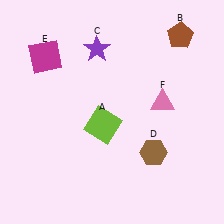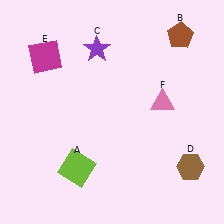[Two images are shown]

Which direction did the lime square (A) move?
The lime square (A) moved down.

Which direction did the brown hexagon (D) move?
The brown hexagon (D) moved right.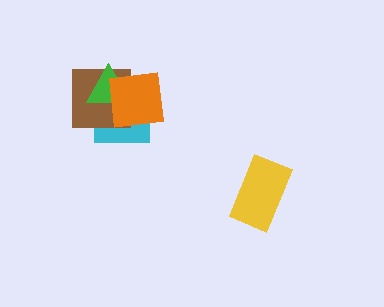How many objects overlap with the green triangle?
3 objects overlap with the green triangle.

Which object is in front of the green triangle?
The orange square is in front of the green triangle.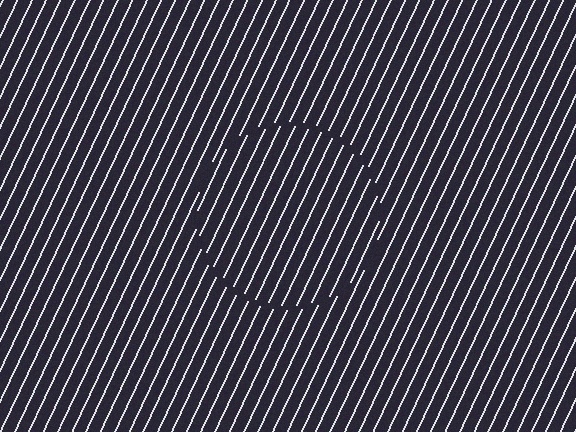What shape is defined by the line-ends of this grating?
An illusory circle. The interior of the shape contains the same grating, shifted by half a period — the contour is defined by the phase discontinuity where line-ends from the inner and outer gratings abut.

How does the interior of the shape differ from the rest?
The interior of the shape contains the same grating, shifted by half a period — the contour is defined by the phase discontinuity where line-ends from the inner and outer gratings abut.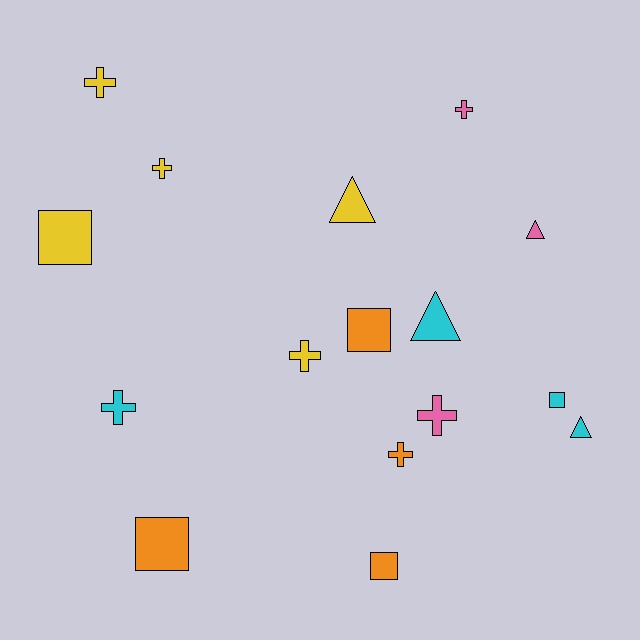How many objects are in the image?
There are 16 objects.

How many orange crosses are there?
There is 1 orange cross.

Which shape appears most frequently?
Cross, with 7 objects.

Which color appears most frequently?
Yellow, with 5 objects.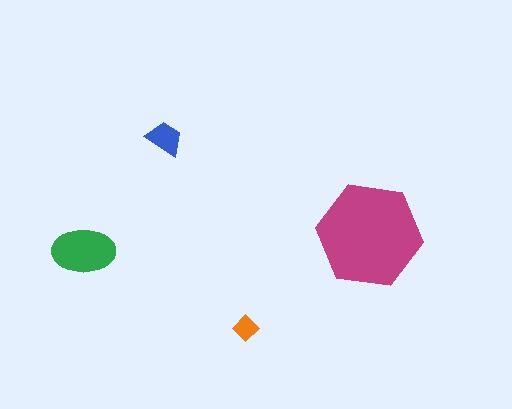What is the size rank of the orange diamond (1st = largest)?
4th.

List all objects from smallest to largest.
The orange diamond, the blue trapezoid, the green ellipse, the magenta hexagon.